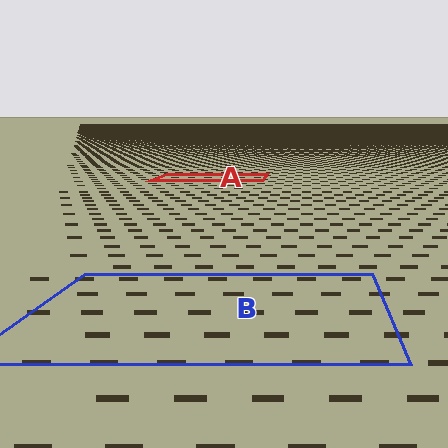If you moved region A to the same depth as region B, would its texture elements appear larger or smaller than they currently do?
They would appear larger. At a closer depth, the same texture elements are projected at a bigger on-screen size.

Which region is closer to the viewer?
Region B is closer. The texture elements there are larger and more spread out.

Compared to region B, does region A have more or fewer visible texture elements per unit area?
Region A has more texture elements per unit area — they are packed more densely because it is farther away.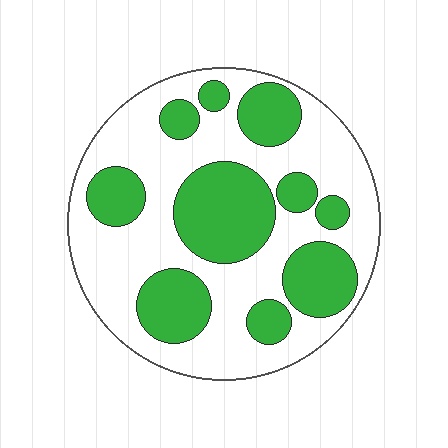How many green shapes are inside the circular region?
10.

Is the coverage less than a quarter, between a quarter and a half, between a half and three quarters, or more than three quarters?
Between a quarter and a half.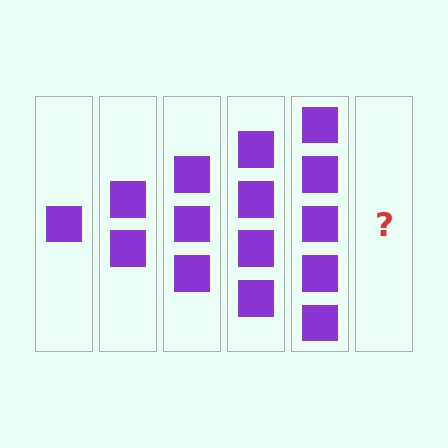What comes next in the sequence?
The next element should be 6 squares.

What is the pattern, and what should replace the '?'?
The pattern is that each step adds one more square. The '?' should be 6 squares.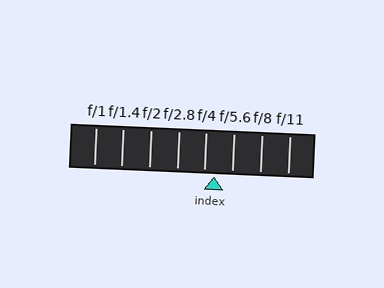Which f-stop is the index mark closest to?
The index mark is closest to f/4.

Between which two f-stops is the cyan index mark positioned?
The index mark is between f/4 and f/5.6.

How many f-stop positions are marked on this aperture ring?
There are 8 f-stop positions marked.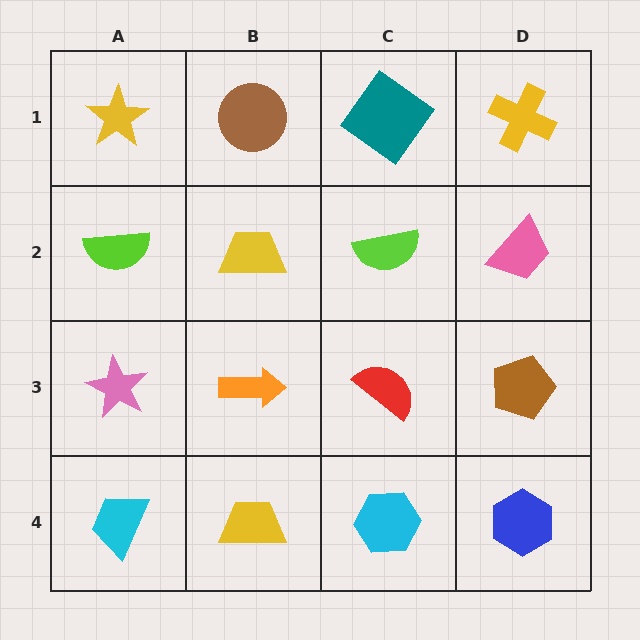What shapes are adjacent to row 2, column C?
A teal diamond (row 1, column C), a red semicircle (row 3, column C), a yellow trapezoid (row 2, column B), a pink trapezoid (row 2, column D).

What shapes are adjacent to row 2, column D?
A yellow cross (row 1, column D), a brown pentagon (row 3, column D), a lime semicircle (row 2, column C).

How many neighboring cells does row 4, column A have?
2.